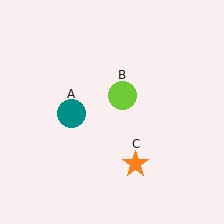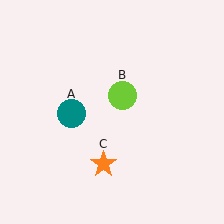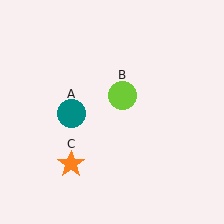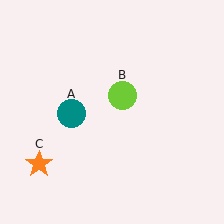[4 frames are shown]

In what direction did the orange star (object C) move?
The orange star (object C) moved left.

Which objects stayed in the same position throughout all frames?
Teal circle (object A) and lime circle (object B) remained stationary.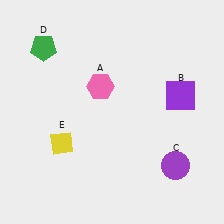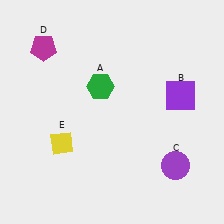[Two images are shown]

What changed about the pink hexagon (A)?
In Image 1, A is pink. In Image 2, it changed to green.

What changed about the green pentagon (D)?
In Image 1, D is green. In Image 2, it changed to magenta.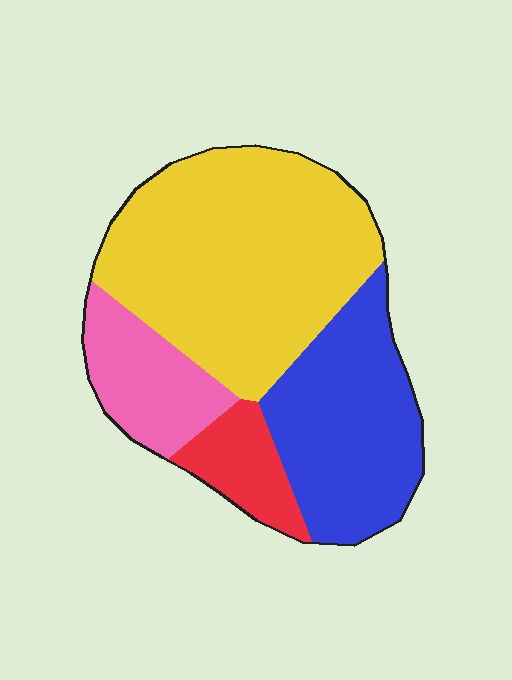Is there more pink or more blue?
Blue.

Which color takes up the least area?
Red, at roughly 10%.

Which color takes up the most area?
Yellow, at roughly 50%.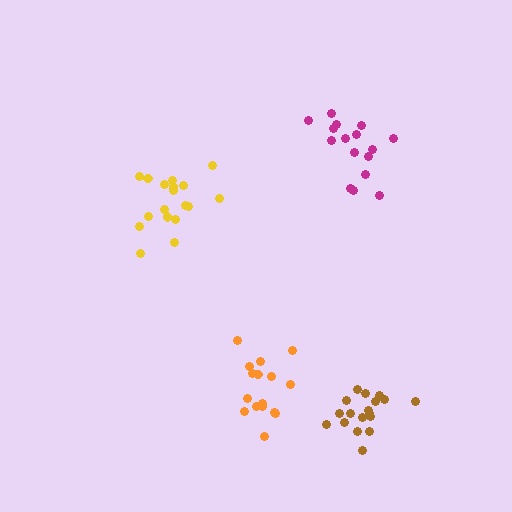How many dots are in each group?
Group 1: 16 dots, Group 2: 18 dots, Group 3: 18 dots, Group 4: 16 dots (68 total).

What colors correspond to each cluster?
The clusters are colored: orange, yellow, brown, magenta.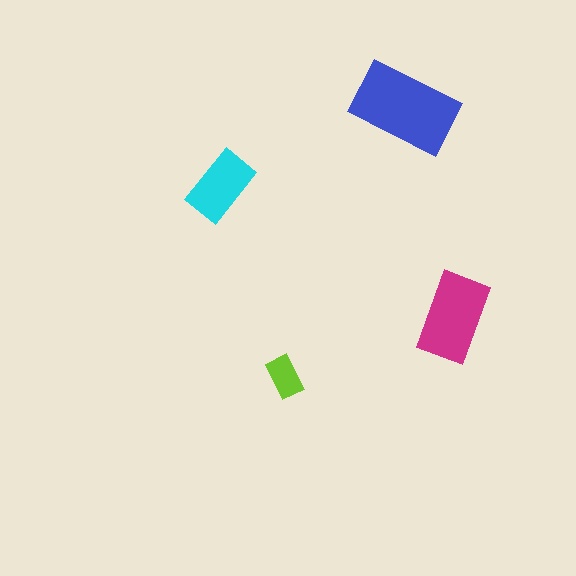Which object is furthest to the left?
The cyan rectangle is leftmost.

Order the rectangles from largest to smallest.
the blue one, the magenta one, the cyan one, the lime one.